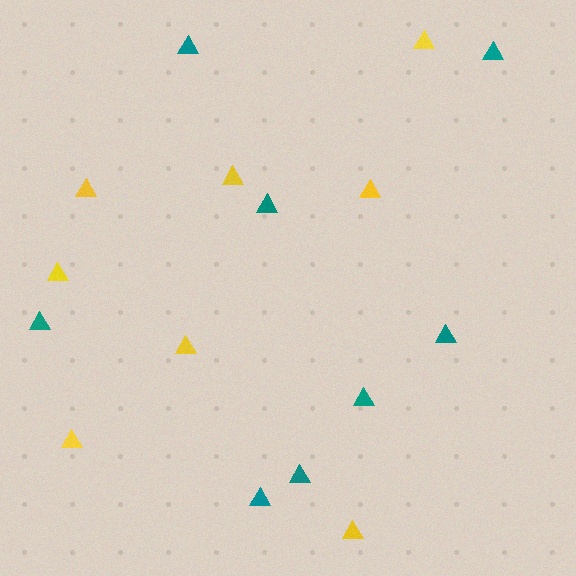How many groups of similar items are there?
There are 2 groups: one group of teal triangles (8) and one group of yellow triangles (8).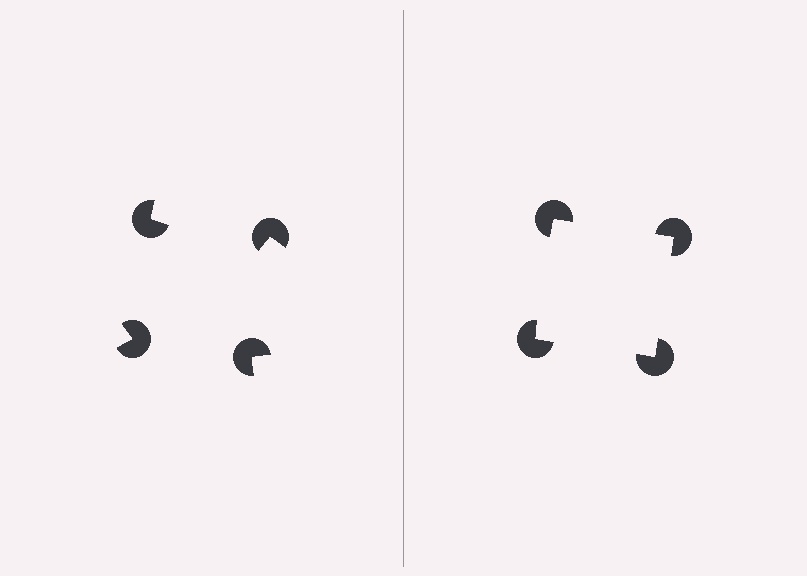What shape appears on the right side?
An illusory square.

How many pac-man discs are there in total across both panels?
8 — 4 on each side.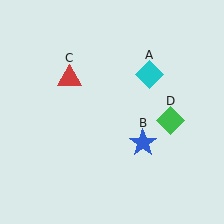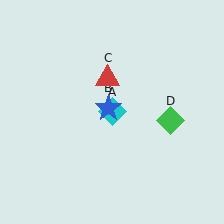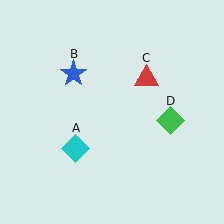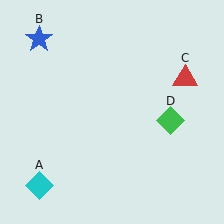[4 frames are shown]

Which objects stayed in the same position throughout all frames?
Green diamond (object D) remained stationary.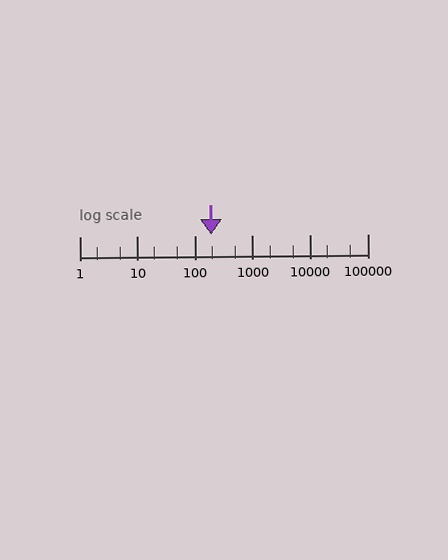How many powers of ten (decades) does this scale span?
The scale spans 5 decades, from 1 to 100000.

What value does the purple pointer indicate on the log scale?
The pointer indicates approximately 190.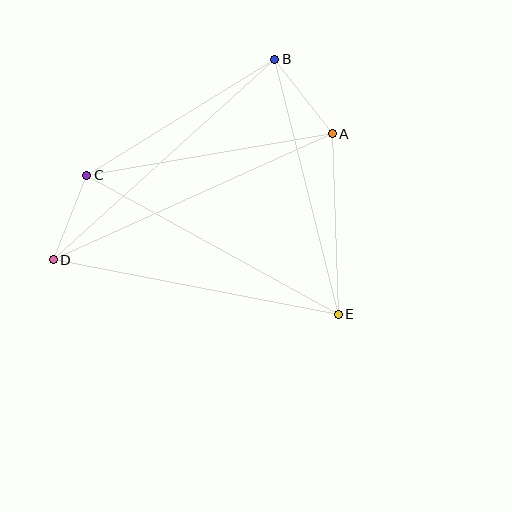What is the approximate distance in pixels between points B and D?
The distance between B and D is approximately 299 pixels.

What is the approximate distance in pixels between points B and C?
The distance between B and C is approximately 221 pixels.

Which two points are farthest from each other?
Points A and D are farthest from each other.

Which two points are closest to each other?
Points C and D are closest to each other.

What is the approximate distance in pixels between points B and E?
The distance between B and E is approximately 263 pixels.